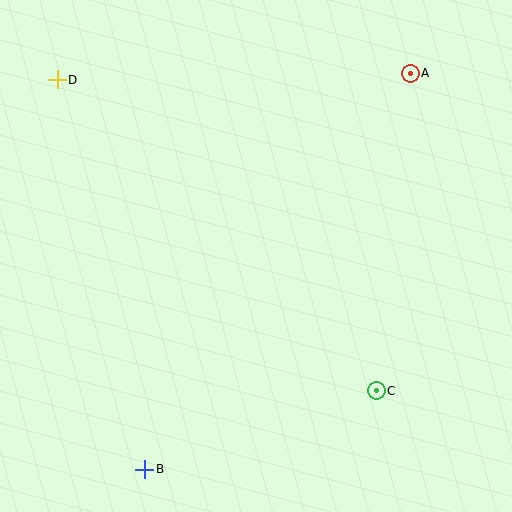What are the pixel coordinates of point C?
Point C is at (376, 391).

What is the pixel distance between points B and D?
The distance between B and D is 400 pixels.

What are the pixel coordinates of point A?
Point A is at (410, 73).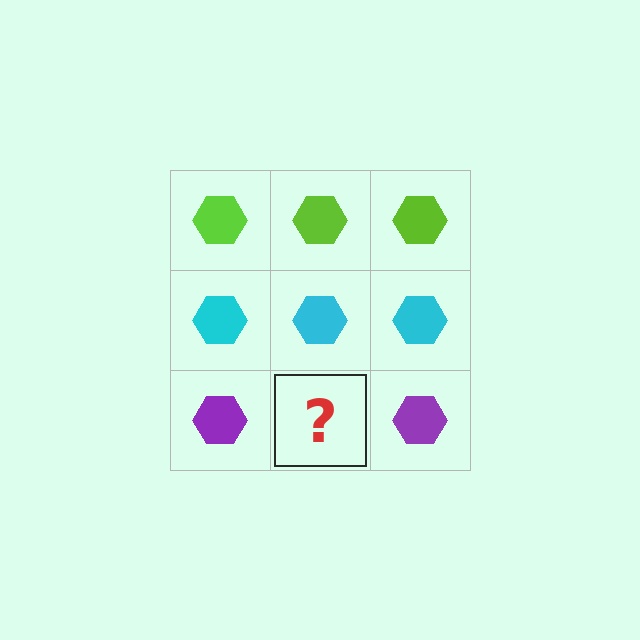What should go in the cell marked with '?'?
The missing cell should contain a purple hexagon.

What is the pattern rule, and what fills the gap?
The rule is that each row has a consistent color. The gap should be filled with a purple hexagon.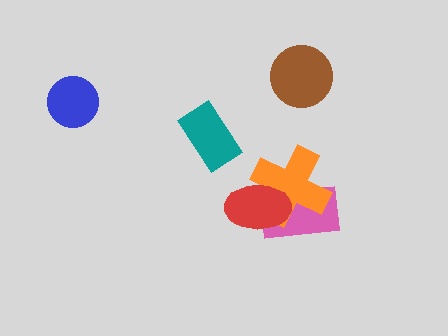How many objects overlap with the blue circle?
0 objects overlap with the blue circle.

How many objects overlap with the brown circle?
0 objects overlap with the brown circle.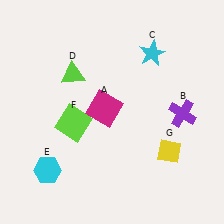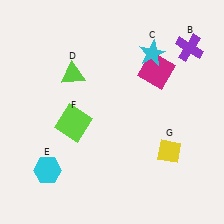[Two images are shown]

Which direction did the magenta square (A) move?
The magenta square (A) moved right.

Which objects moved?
The objects that moved are: the magenta square (A), the purple cross (B).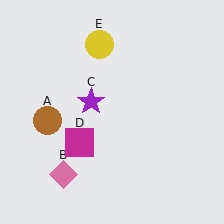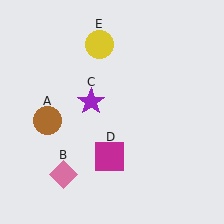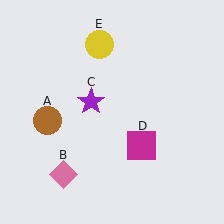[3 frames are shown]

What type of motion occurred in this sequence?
The magenta square (object D) rotated counterclockwise around the center of the scene.